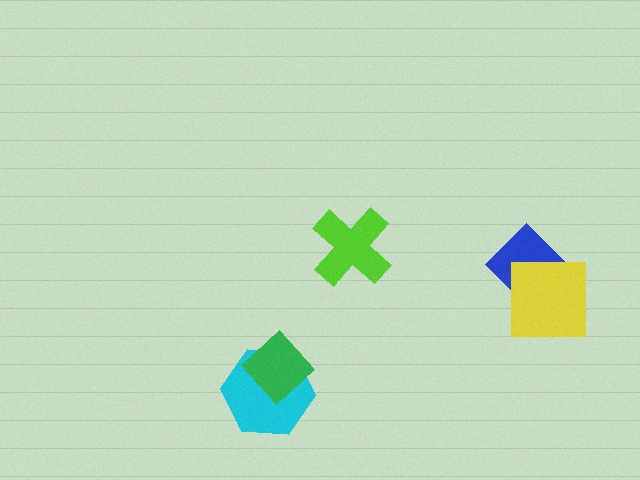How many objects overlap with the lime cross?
0 objects overlap with the lime cross.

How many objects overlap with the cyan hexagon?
1 object overlaps with the cyan hexagon.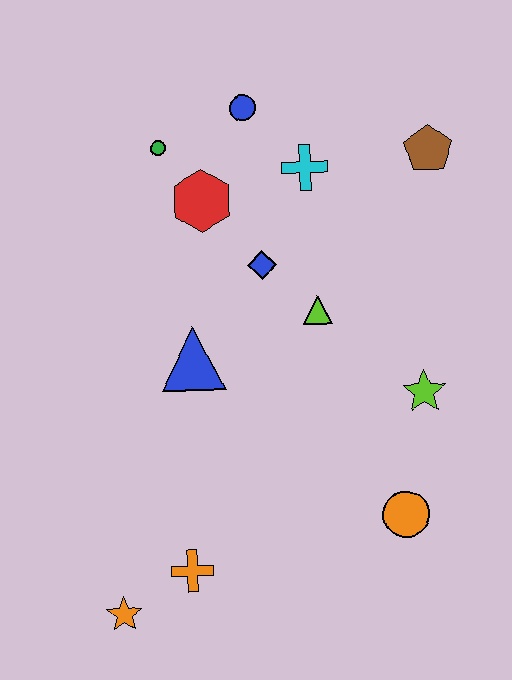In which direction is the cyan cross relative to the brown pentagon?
The cyan cross is to the left of the brown pentagon.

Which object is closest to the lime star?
The orange circle is closest to the lime star.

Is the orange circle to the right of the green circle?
Yes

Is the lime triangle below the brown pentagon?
Yes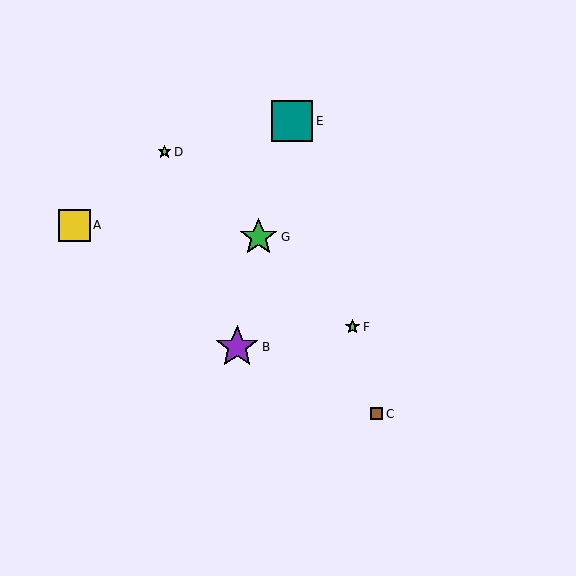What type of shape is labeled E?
Shape E is a teal square.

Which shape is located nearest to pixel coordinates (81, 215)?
The yellow square (labeled A) at (75, 225) is nearest to that location.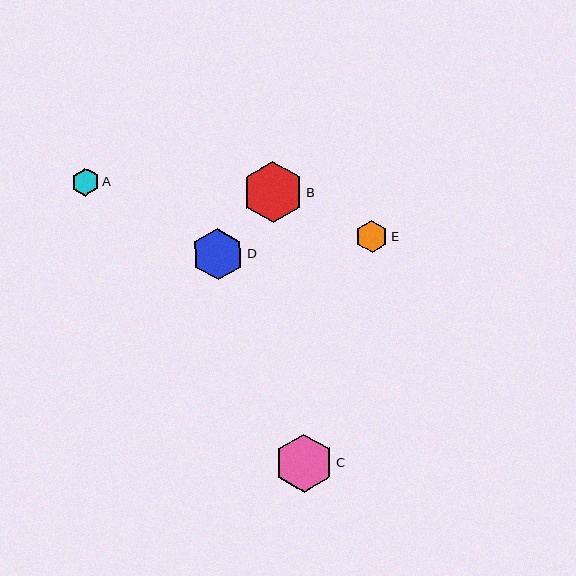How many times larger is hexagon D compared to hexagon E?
Hexagon D is approximately 1.6 times the size of hexagon E.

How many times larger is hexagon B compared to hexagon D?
Hexagon B is approximately 1.2 times the size of hexagon D.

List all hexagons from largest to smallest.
From largest to smallest: B, C, D, E, A.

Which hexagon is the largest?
Hexagon B is the largest with a size of approximately 61 pixels.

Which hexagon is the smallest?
Hexagon A is the smallest with a size of approximately 28 pixels.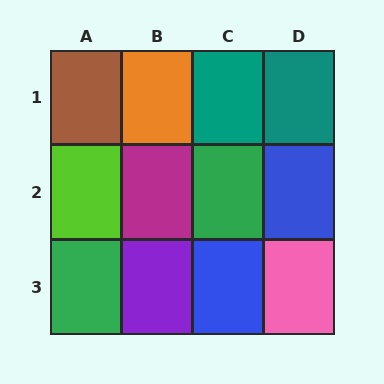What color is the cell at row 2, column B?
Magenta.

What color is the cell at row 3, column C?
Blue.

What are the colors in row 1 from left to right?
Brown, orange, teal, teal.